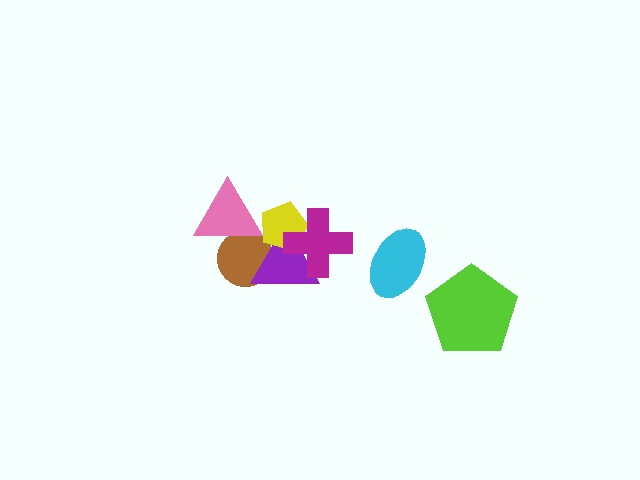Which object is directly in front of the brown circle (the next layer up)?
The pink triangle is directly in front of the brown circle.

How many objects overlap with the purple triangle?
3 objects overlap with the purple triangle.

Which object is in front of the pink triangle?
The yellow pentagon is in front of the pink triangle.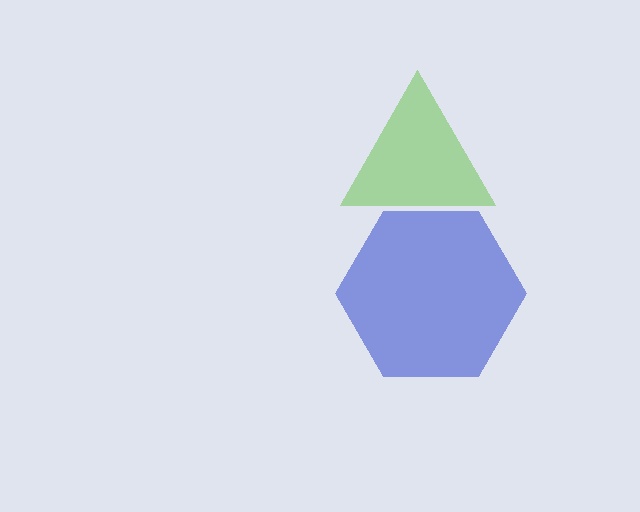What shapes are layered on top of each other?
The layered shapes are: a lime triangle, a blue hexagon.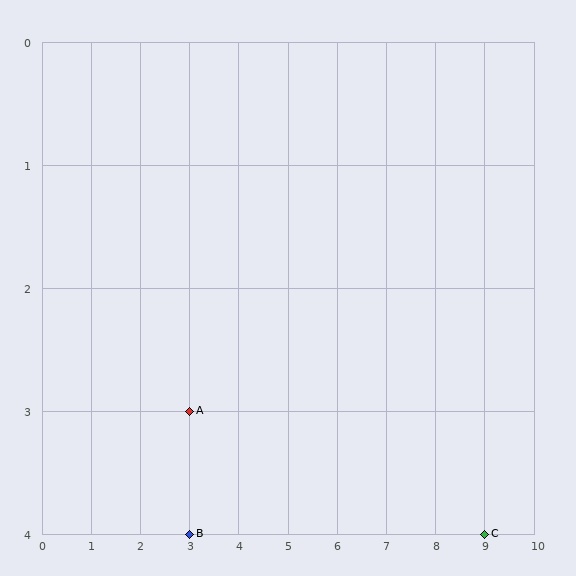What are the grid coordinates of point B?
Point B is at grid coordinates (3, 4).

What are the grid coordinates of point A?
Point A is at grid coordinates (3, 3).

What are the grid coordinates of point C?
Point C is at grid coordinates (9, 4).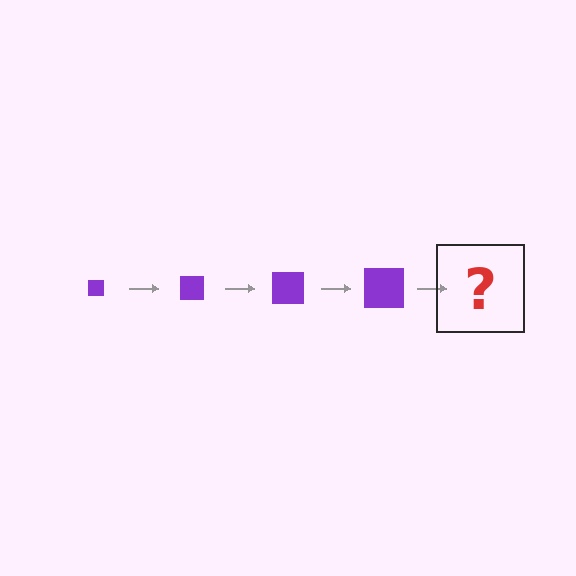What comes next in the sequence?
The next element should be a purple square, larger than the previous one.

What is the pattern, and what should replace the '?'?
The pattern is that the square gets progressively larger each step. The '?' should be a purple square, larger than the previous one.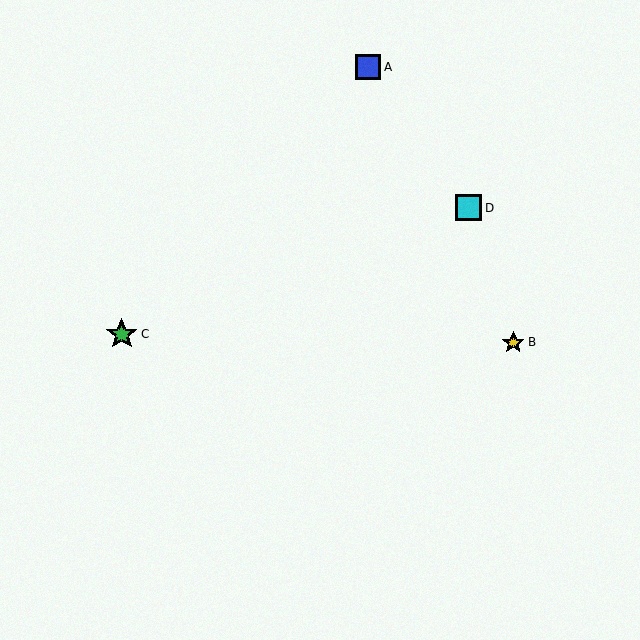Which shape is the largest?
The green star (labeled C) is the largest.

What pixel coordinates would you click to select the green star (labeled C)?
Click at (122, 334) to select the green star C.